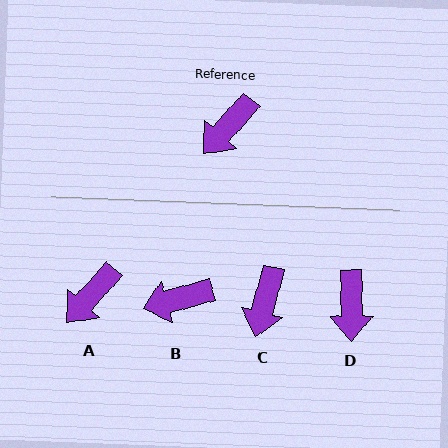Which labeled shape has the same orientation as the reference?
A.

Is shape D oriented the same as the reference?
No, it is off by about 42 degrees.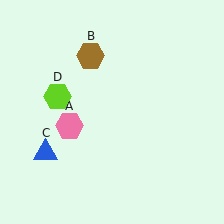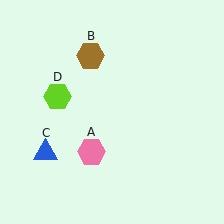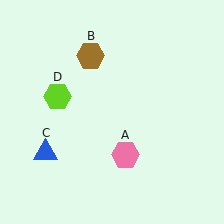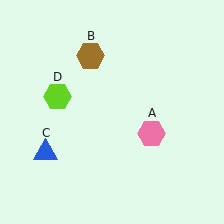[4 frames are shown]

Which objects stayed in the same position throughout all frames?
Brown hexagon (object B) and blue triangle (object C) and lime hexagon (object D) remained stationary.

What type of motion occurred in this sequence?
The pink hexagon (object A) rotated counterclockwise around the center of the scene.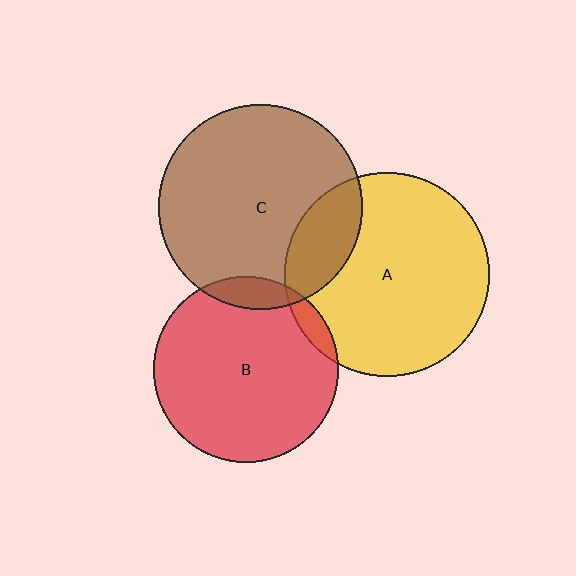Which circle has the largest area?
Circle C (brown).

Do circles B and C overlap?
Yes.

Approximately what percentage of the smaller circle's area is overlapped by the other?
Approximately 10%.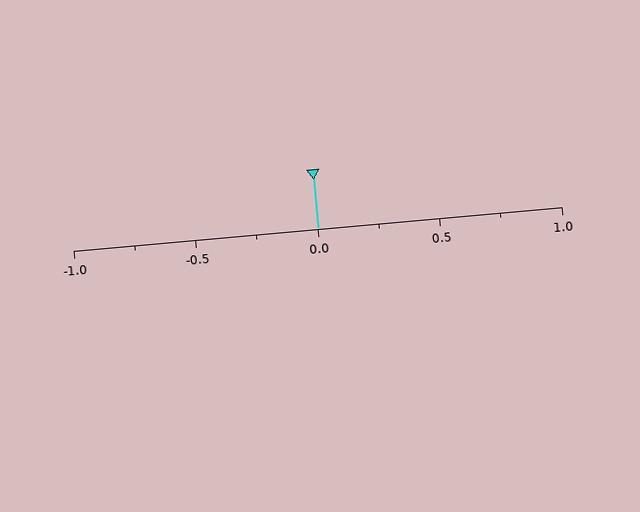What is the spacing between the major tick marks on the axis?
The major ticks are spaced 0.5 apart.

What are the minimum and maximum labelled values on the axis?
The axis runs from -1.0 to 1.0.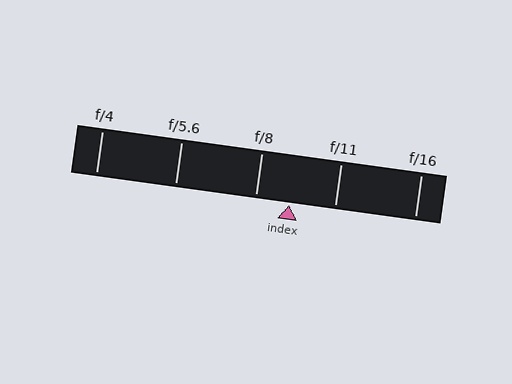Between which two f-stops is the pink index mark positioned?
The index mark is between f/8 and f/11.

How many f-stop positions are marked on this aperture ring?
There are 5 f-stop positions marked.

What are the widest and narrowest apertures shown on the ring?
The widest aperture shown is f/4 and the narrowest is f/16.